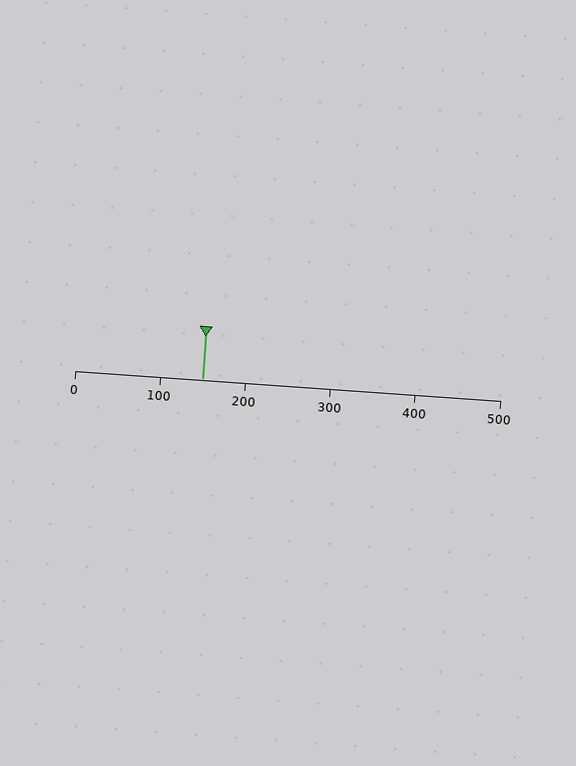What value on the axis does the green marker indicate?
The marker indicates approximately 150.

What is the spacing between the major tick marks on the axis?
The major ticks are spaced 100 apart.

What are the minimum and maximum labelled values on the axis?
The axis runs from 0 to 500.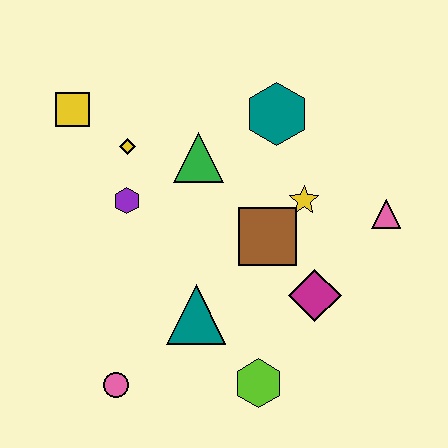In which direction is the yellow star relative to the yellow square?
The yellow star is to the right of the yellow square.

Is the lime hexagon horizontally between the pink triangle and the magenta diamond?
No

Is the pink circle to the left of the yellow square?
No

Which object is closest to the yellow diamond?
The purple hexagon is closest to the yellow diamond.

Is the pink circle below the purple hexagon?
Yes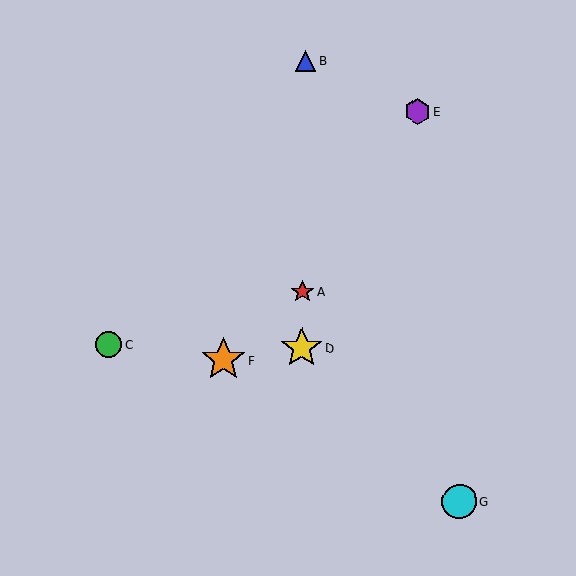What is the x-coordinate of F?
Object F is at x≈223.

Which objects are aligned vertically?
Objects A, B, D are aligned vertically.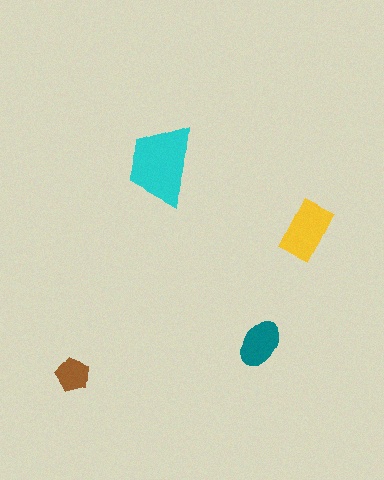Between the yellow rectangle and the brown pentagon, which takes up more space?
The yellow rectangle.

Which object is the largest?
The cyan trapezoid.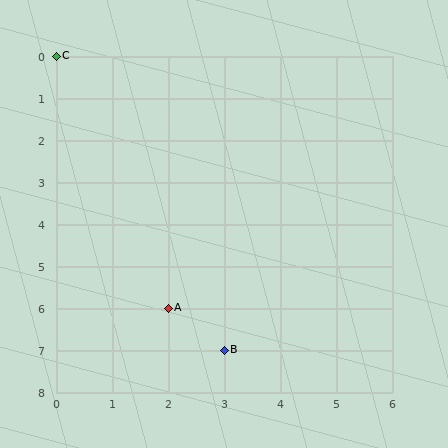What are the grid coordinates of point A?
Point A is at grid coordinates (2, 6).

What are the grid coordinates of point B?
Point B is at grid coordinates (3, 7).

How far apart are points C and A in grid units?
Points C and A are 2 columns and 6 rows apart (about 6.3 grid units diagonally).